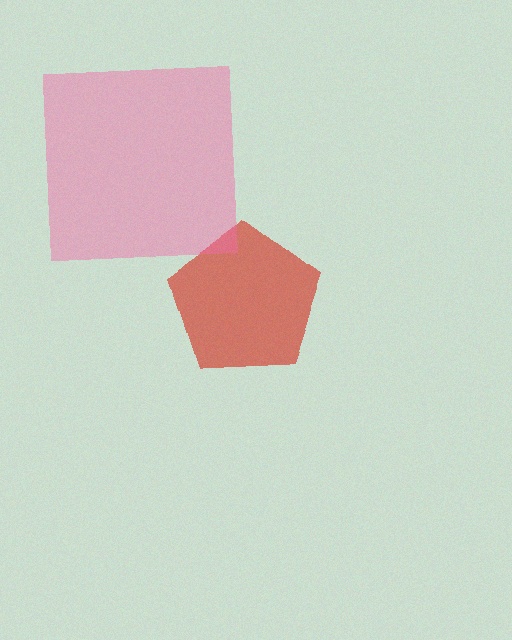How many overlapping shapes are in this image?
There are 2 overlapping shapes in the image.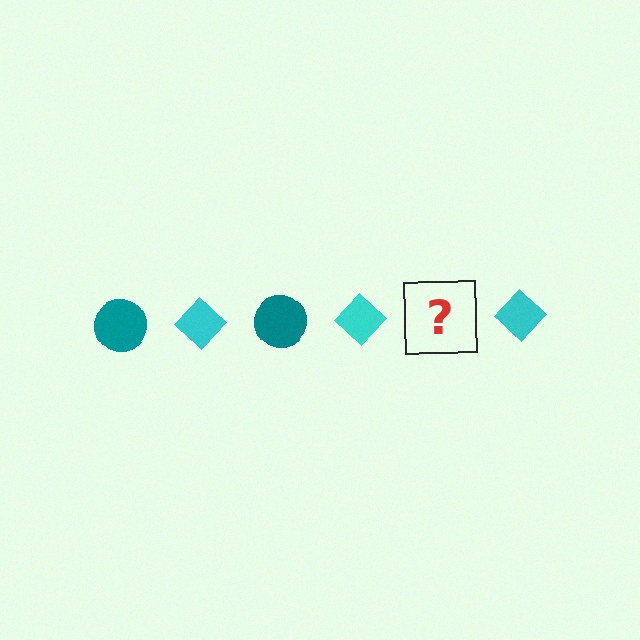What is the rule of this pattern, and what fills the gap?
The rule is that the pattern alternates between teal circle and cyan diamond. The gap should be filled with a teal circle.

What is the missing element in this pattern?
The missing element is a teal circle.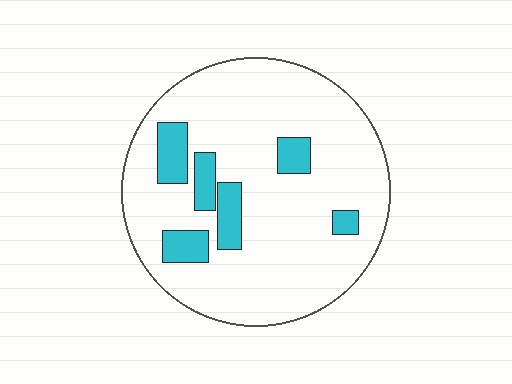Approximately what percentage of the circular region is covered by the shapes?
Approximately 15%.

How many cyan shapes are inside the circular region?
6.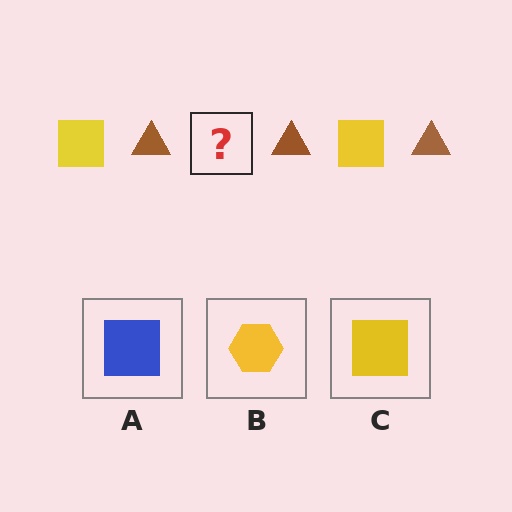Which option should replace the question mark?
Option C.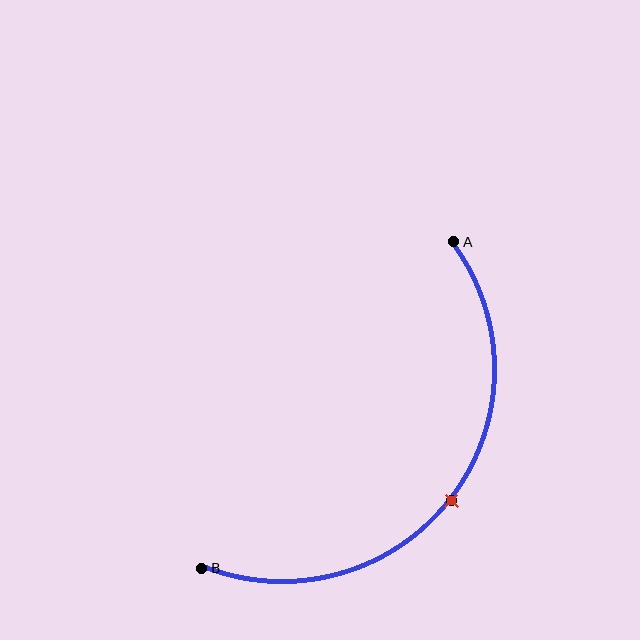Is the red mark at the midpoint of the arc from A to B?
Yes. The red mark lies on the arc at equal arc-length from both A and B — it is the arc midpoint.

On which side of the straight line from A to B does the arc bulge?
The arc bulges below and to the right of the straight line connecting A and B.